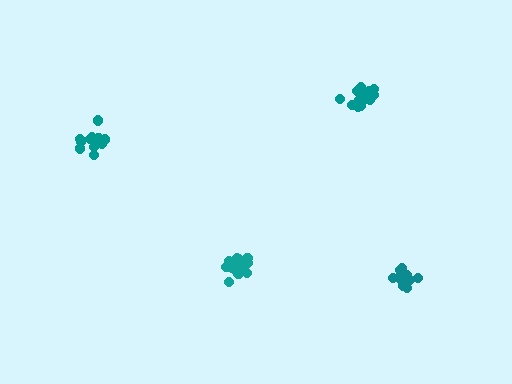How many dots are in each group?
Group 1: 16 dots, Group 2: 13 dots, Group 3: 17 dots, Group 4: 15 dots (61 total).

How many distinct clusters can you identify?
There are 4 distinct clusters.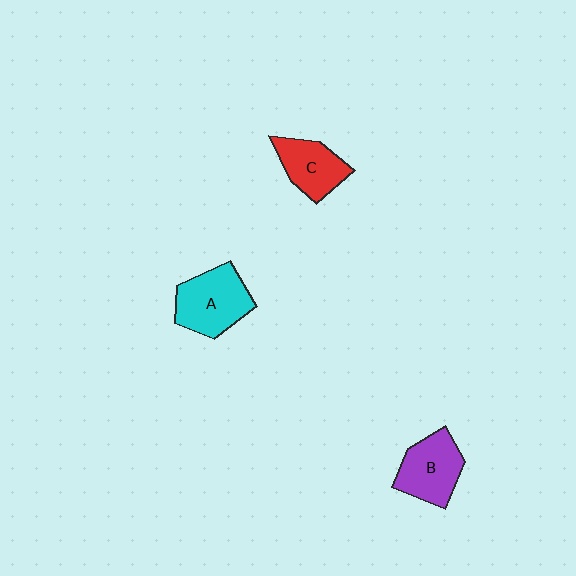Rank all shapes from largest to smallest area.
From largest to smallest: A (cyan), B (purple), C (red).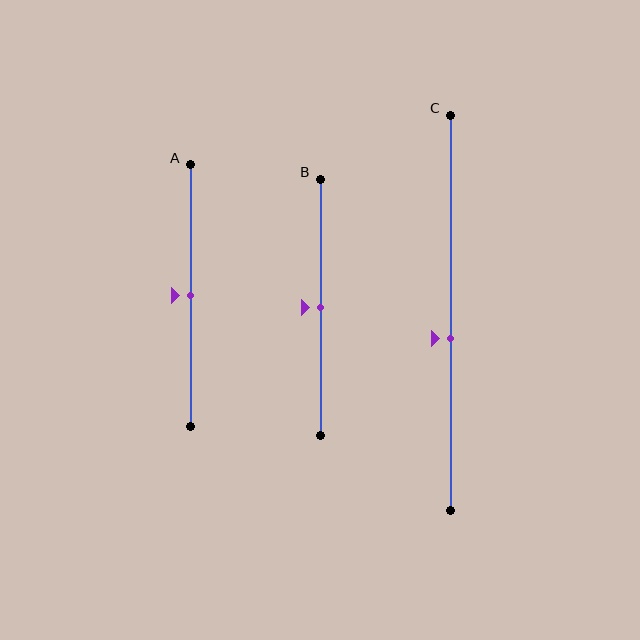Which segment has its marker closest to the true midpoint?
Segment A has its marker closest to the true midpoint.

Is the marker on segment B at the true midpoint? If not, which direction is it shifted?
Yes, the marker on segment B is at the true midpoint.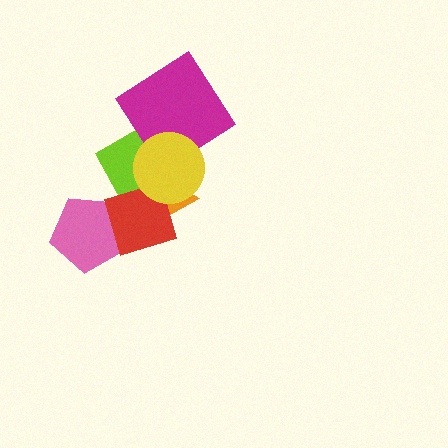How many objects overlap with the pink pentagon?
1 object overlaps with the pink pentagon.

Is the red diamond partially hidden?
Yes, it is partially covered by another shape.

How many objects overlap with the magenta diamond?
2 objects overlap with the magenta diamond.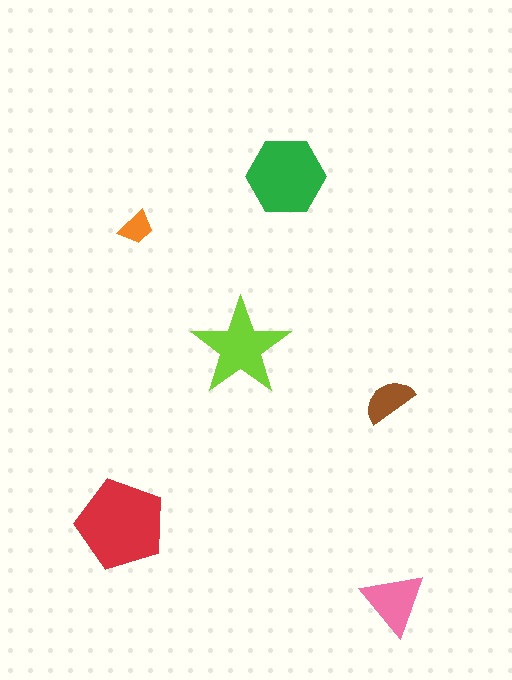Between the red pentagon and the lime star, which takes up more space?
The red pentagon.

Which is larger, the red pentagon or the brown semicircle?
The red pentagon.